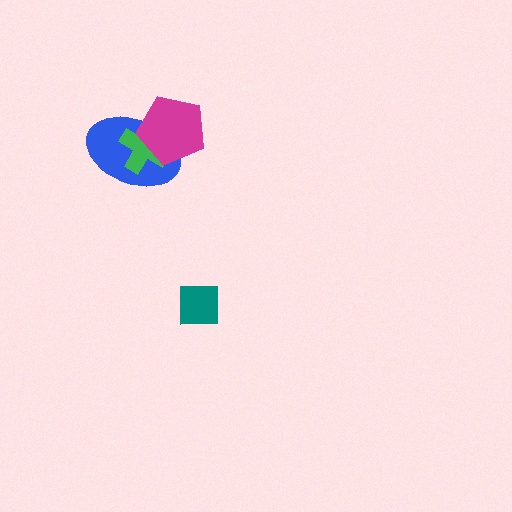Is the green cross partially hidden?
Yes, it is partially covered by another shape.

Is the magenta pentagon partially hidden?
No, no other shape covers it.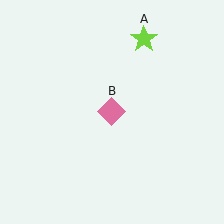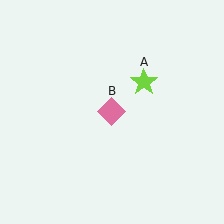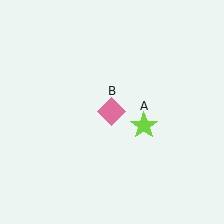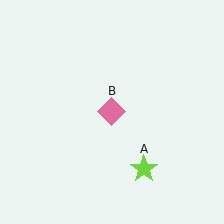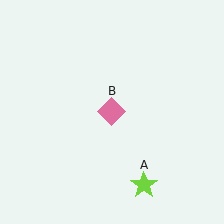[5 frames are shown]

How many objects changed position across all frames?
1 object changed position: lime star (object A).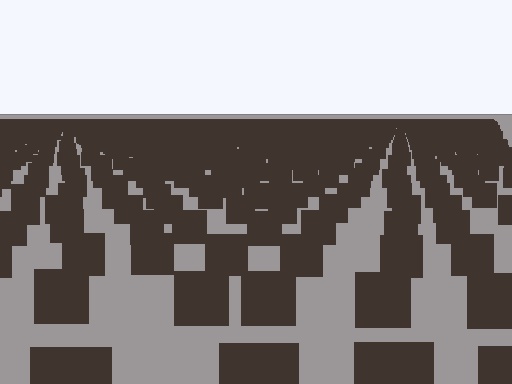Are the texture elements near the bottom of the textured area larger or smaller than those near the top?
Larger. Near the bottom, elements are closer to the viewer and appear at a bigger on-screen size.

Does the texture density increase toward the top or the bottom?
Density increases toward the top.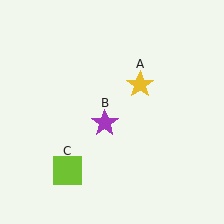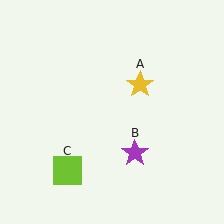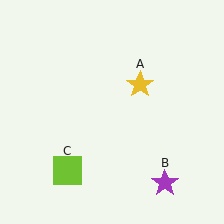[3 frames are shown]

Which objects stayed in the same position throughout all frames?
Yellow star (object A) and lime square (object C) remained stationary.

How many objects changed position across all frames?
1 object changed position: purple star (object B).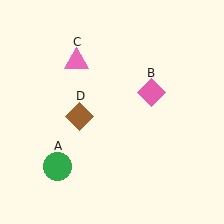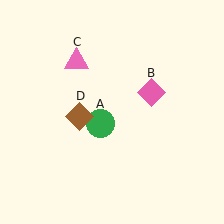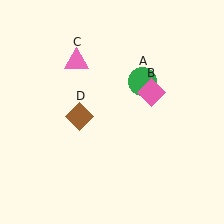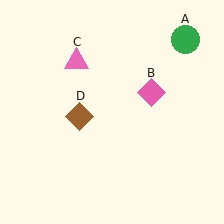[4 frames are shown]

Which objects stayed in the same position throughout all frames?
Pink diamond (object B) and pink triangle (object C) and brown diamond (object D) remained stationary.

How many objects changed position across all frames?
1 object changed position: green circle (object A).